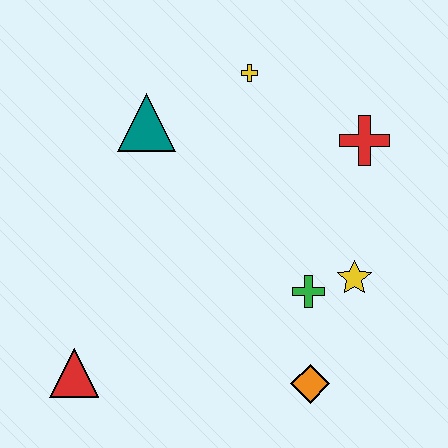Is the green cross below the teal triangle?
Yes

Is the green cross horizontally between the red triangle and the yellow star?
Yes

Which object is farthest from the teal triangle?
The orange diamond is farthest from the teal triangle.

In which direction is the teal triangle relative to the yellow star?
The teal triangle is to the left of the yellow star.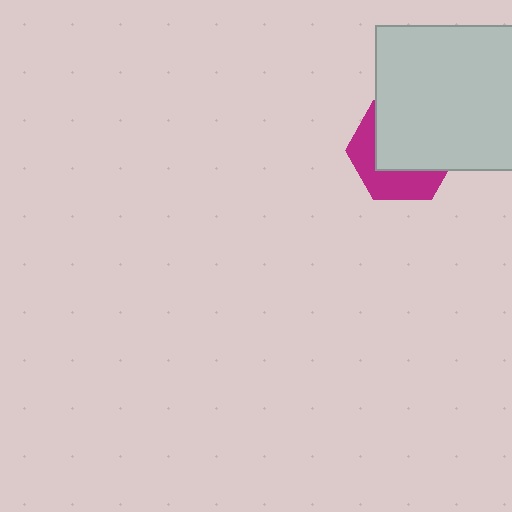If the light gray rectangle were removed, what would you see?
You would see the complete magenta hexagon.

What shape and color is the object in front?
The object in front is a light gray rectangle.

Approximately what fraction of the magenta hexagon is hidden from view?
Roughly 60% of the magenta hexagon is hidden behind the light gray rectangle.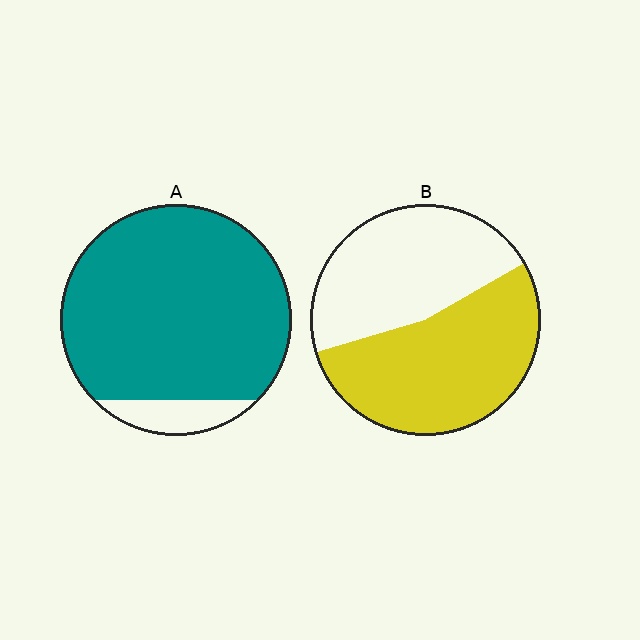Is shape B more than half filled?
Roughly half.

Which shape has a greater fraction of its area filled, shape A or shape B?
Shape A.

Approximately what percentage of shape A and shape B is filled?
A is approximately 90% and B is approximately 55%.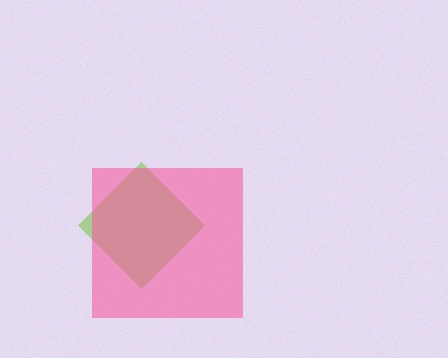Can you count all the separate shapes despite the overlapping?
Yes, there are 2 separate shapes.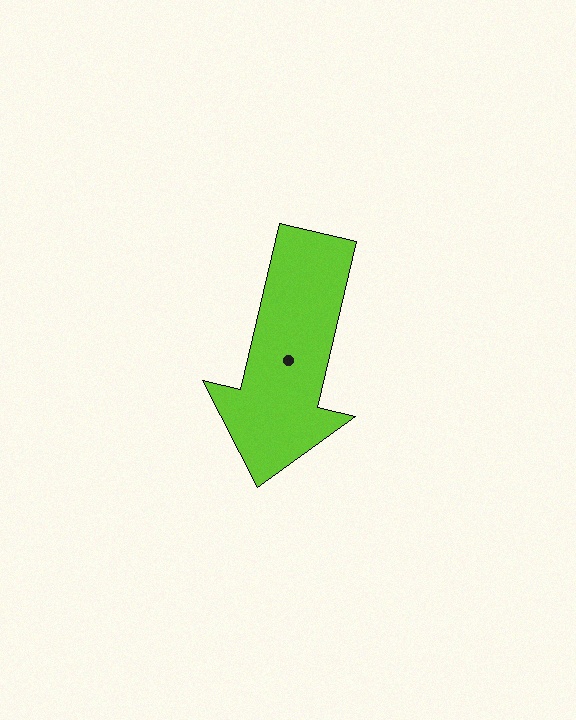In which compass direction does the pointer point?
South.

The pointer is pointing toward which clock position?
Roughly 6 o'clock.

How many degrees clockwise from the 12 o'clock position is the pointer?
Approximately 193 degrees.